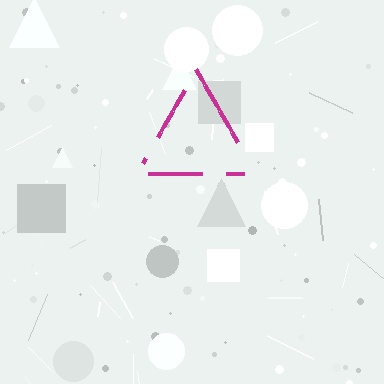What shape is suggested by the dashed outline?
The dashed outline suggests a triangle.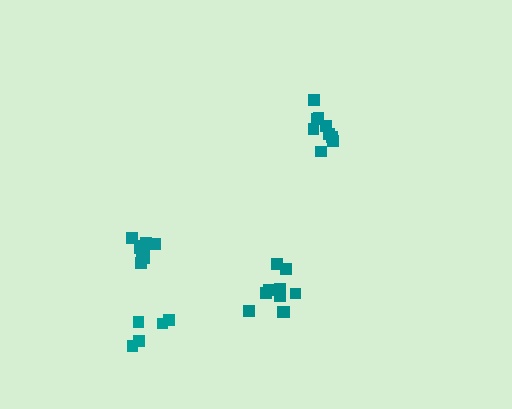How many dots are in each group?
Group 1: 9 dots, Group 2: 11 dots, Group 3: 5 dots, Group 4: 8 dots (33 total).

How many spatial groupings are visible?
There are 4 spatial groupings.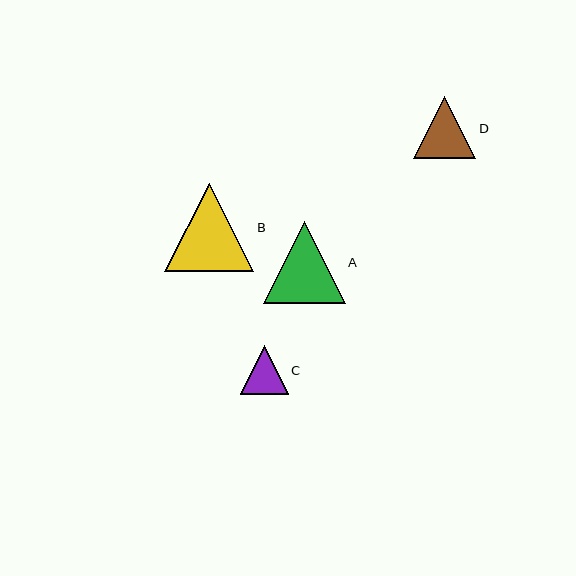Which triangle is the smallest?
Triangle C is the smallest with a size of approximately 48 pixels.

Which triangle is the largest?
Triangle B is the largest with a size of approximately 89 pixels.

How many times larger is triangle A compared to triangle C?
Triangle A is approximately 1.7 times the size of triangle C.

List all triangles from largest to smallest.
From largest to smallest: B, A, D, C.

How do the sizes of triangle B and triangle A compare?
Triangle B and triangle A are approximately the same size.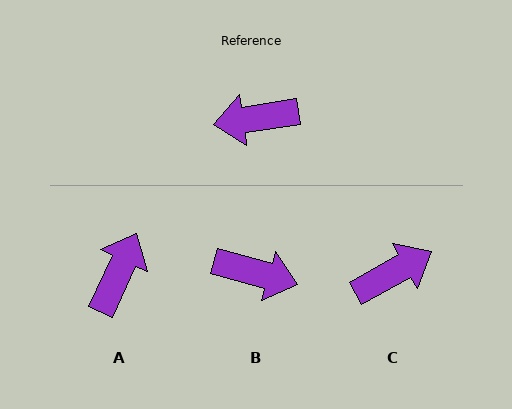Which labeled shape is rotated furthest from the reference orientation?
C, about 159 degrees away.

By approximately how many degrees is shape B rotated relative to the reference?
Approximately 156 degrees counter-clockwise.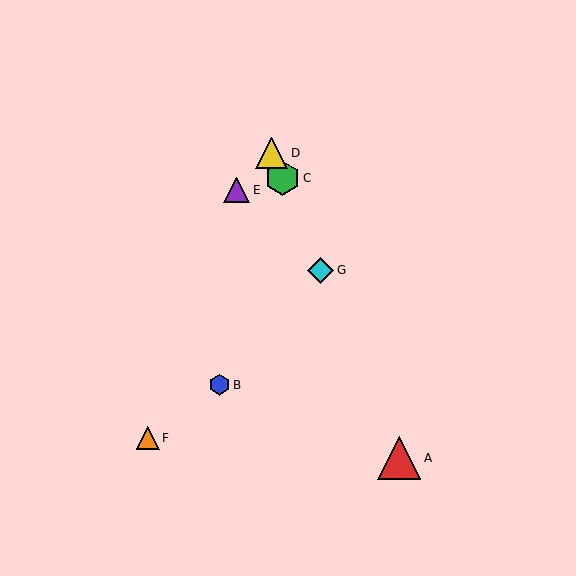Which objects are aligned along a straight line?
Objects A, C, D, G are aligned along a straight line.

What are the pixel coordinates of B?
Object B is at (219, 385).